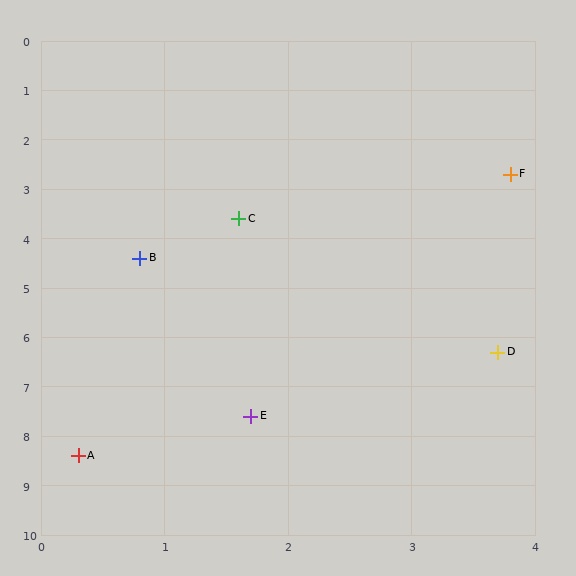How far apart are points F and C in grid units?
Points F and C are about 2.4 grid units apart.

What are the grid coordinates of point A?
Point A is at approximately (0.3, 8.4).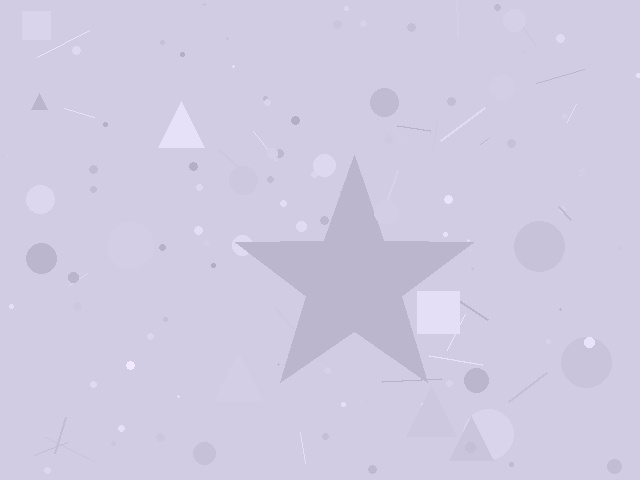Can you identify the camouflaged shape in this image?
The camouflaged shape is a star.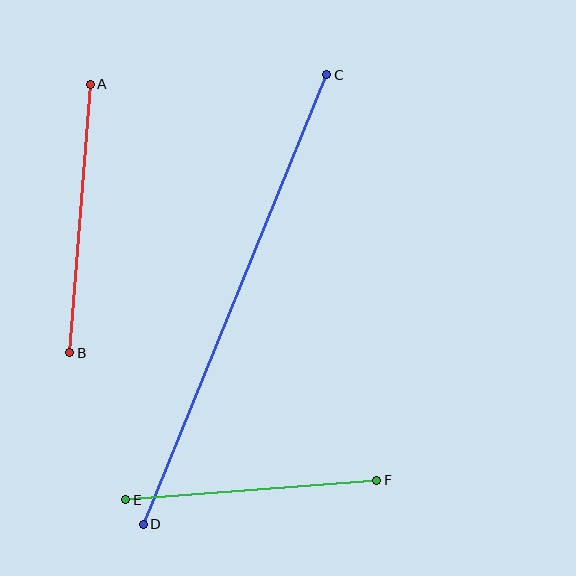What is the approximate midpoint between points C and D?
The midpoint is at approximately (235, 300) pixels.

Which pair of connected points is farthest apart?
Points C and D are farthest apart.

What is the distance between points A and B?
The distance is approximately 270 pixels.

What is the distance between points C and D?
The distance is approximately 485 pixels.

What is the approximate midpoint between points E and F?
The midpoint is at approximately (251, 490) pixels.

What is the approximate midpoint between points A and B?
The midpoint is at approximately (80, 219) pixels.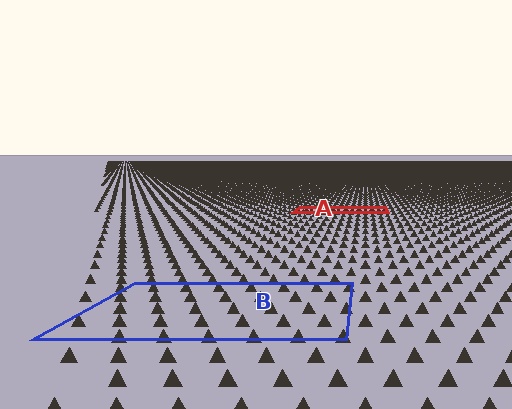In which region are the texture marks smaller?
The texture marks are smaller in region A, because it is farther away.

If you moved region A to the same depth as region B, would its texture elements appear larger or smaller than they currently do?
They would appear larger. At a closer depth, the same texture elements are projected at a bigger on-screen size.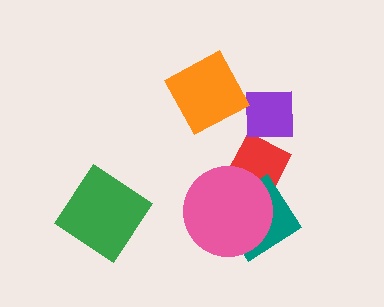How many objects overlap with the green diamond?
0 objects overlap with the green diamond.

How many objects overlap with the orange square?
0 objects overlap with the orange square.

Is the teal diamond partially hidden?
Yes, it is partially covered by another shape.